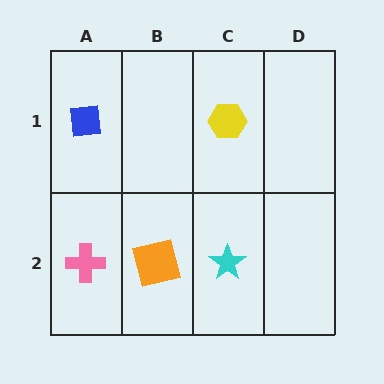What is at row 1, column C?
A yellow hexagon.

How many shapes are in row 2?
3 shapes.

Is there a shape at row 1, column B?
No, that cell is empty.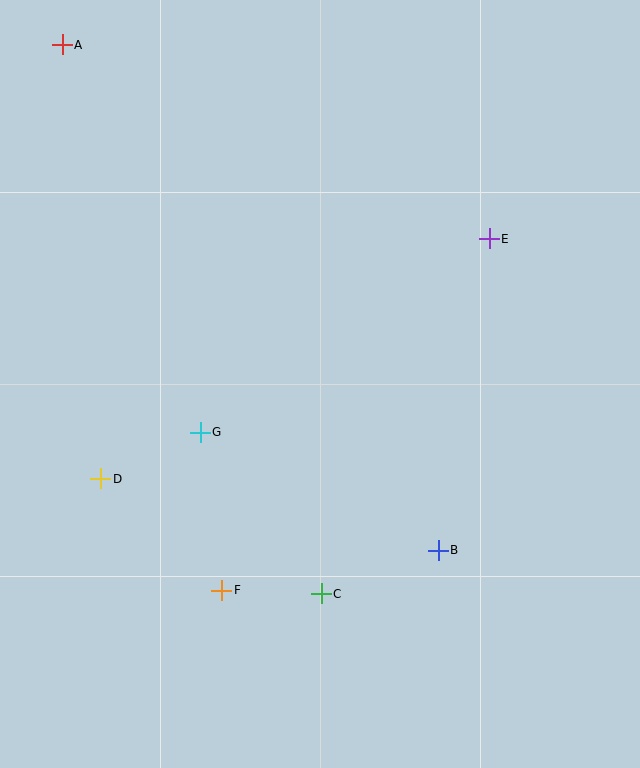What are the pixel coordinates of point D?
Point D is at (101, 479).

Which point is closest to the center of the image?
Point G at (200, 432) is closest to the center.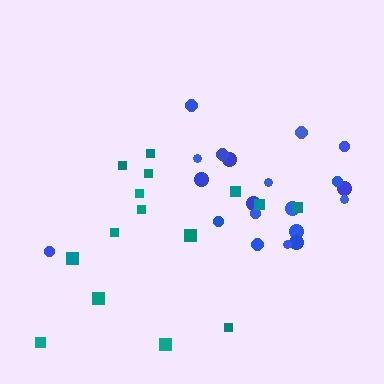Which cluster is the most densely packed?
Blue.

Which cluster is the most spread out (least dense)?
Teal.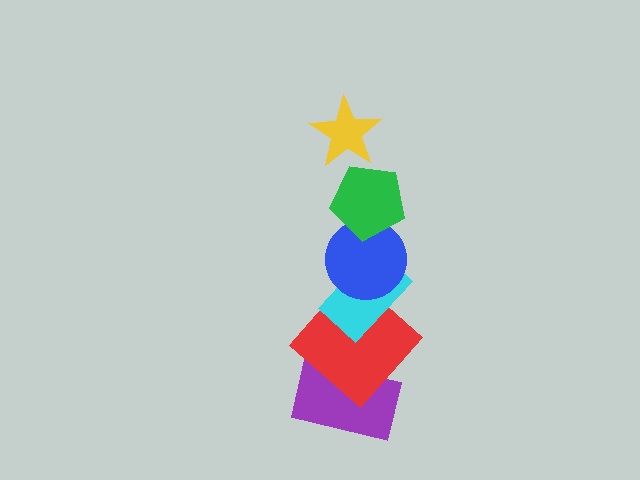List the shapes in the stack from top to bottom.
From top to bottom: the yellow star, the green pentagon, the blue circle, the cyan rectangle, the red diamond, the purple rectangle.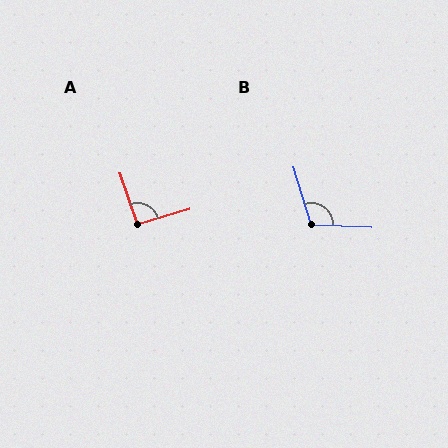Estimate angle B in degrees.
Approximately 109 degrees.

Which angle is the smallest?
A, at approximately 92 degrees.